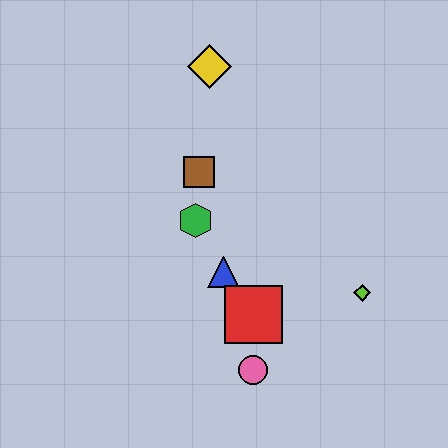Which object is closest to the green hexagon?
The brown square is closest to the green hexagon.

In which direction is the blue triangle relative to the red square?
The blue triangle is above the red square.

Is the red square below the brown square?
Yes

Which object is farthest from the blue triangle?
The yellow diamond is farthest from the blue triangle.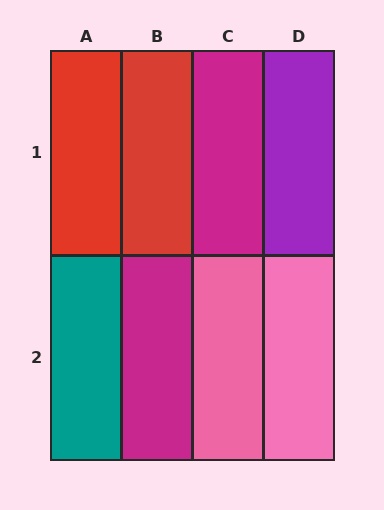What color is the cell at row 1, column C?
Magenta.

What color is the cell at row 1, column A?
Red.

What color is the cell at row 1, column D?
Purple.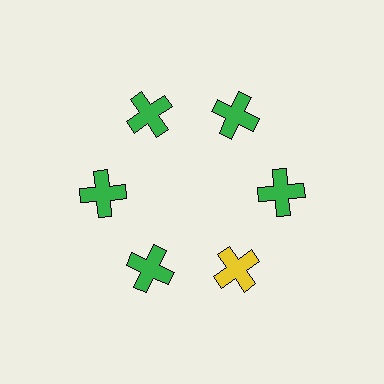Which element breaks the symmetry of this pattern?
The yellow cross at roughly the 5 o'clock position breaks the symmetry. All other shapes are green crosses.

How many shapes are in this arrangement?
There are 6 shapes arranged in a ring pattern.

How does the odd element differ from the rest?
It has a different color: yellow instead of green.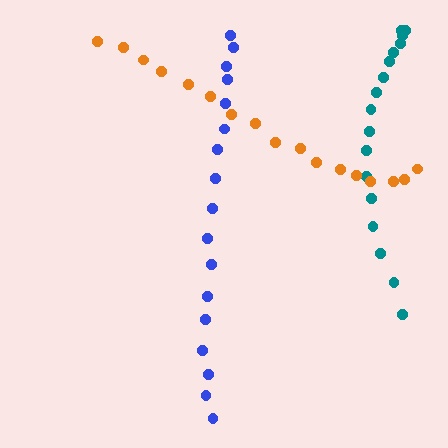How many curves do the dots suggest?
There are 3 distinct paths.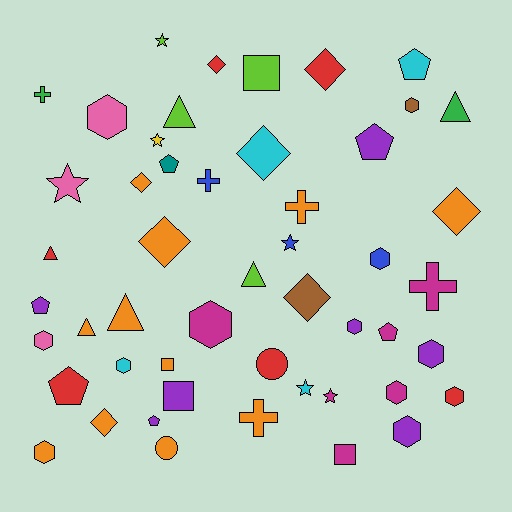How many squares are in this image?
There are 4 squares.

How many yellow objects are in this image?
There is 1 yellow object.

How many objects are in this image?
There are 50 objects.